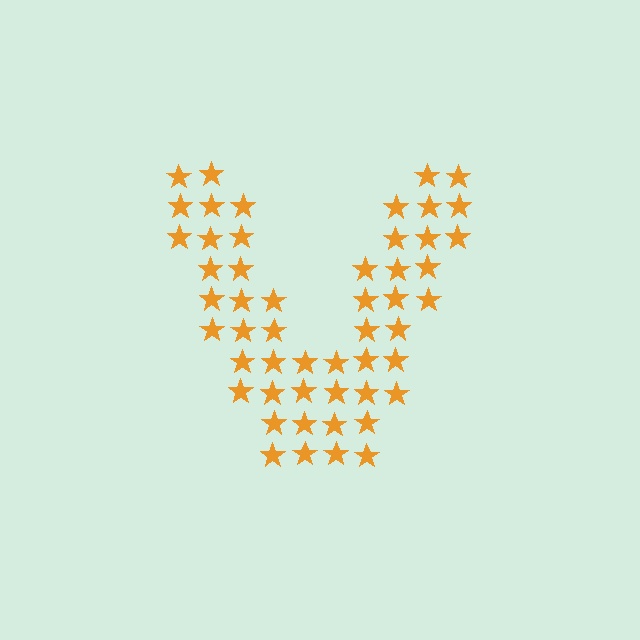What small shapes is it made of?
It is made of small stars.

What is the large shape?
The large shape is the letter V.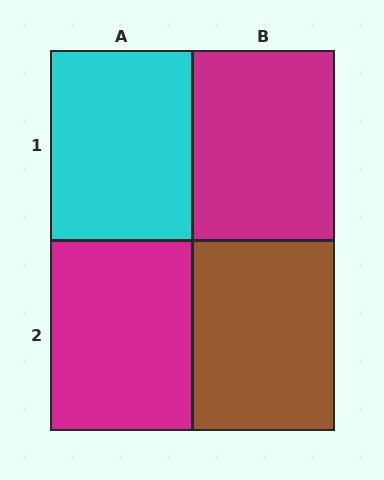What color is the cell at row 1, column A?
Cyan.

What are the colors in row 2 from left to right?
Magenta, brown.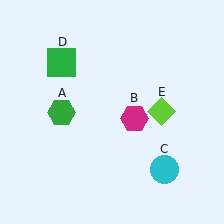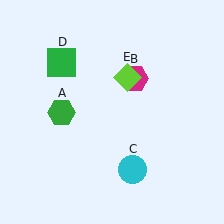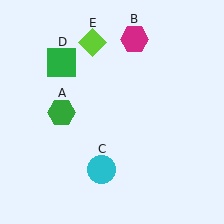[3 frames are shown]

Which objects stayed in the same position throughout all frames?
Green hexagon (object A) and green square (object D) remained stationary.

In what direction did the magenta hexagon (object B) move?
The magenta hexagon (object B) moved up.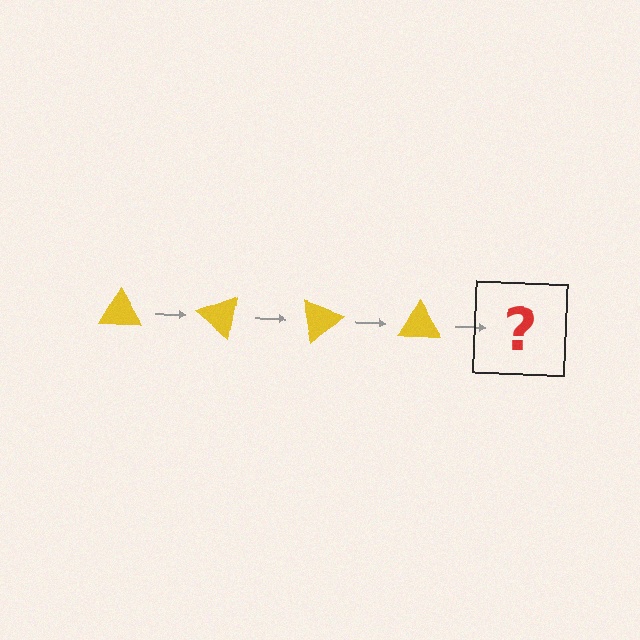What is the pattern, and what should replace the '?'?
The pattern is that the triangle rotates 40 degrees each step. The '?' should be a yellow triangle rotated 160 degrees.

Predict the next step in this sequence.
The next step is a yellow triangle rotated 160 degrees.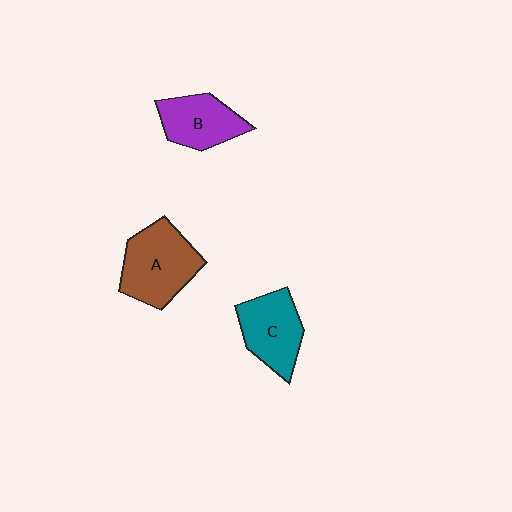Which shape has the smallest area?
Shape B (purple).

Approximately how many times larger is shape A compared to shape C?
Approximately 1.2 times.